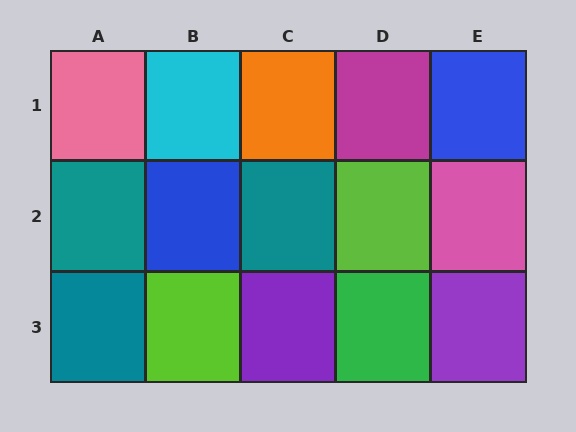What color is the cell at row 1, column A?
Pink.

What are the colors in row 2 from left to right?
Teal, blue, teal, lime, pink.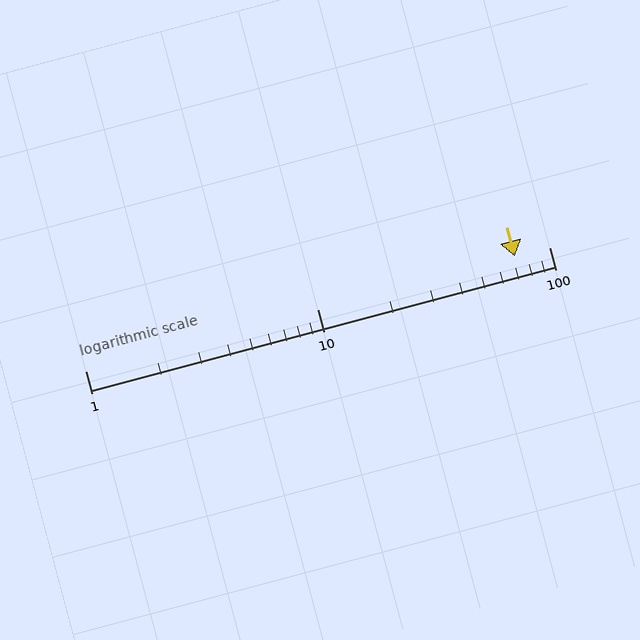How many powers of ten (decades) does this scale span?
The scale spans 2 decades, from 1 to 100.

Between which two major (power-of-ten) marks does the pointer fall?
The pointer is between 10 and 100.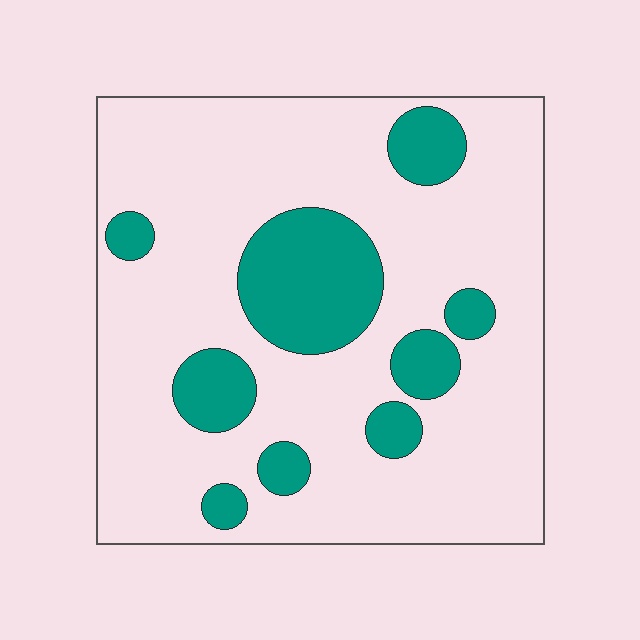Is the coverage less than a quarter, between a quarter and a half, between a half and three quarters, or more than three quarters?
Less than a quarter.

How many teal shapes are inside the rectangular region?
9.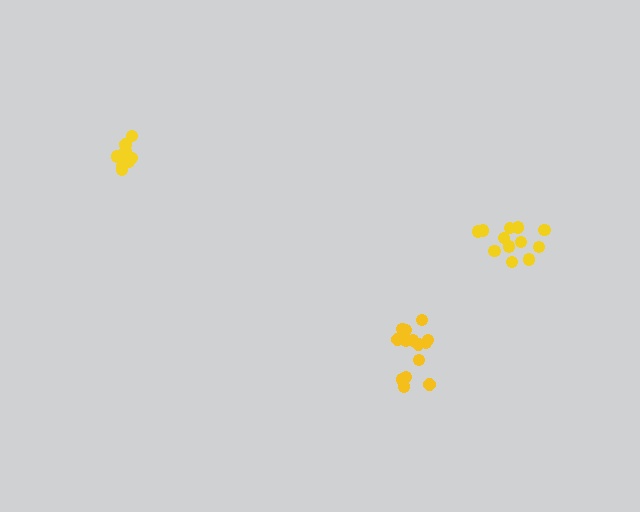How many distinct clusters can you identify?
There are 3 distinct clusters.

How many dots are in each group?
Group 1: 13 dots, Group 2: 10 dots, Group 3: 14 dots (37 total).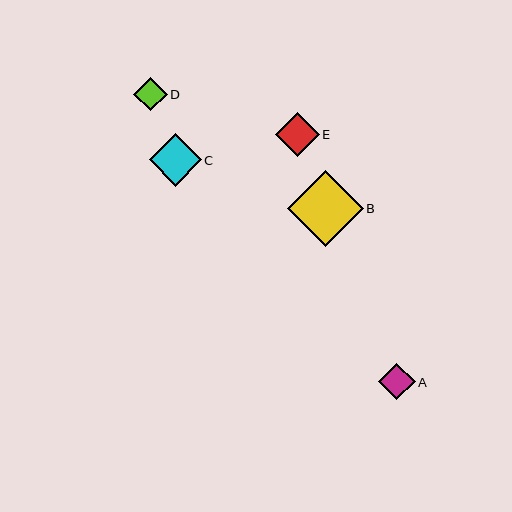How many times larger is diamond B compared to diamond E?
Diamond B is approximately 1.7 times the size of diamond E.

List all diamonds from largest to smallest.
From largest to smallest: B, C, E, A, D.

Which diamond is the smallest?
Diamond D is the smallest with a size of approximately 34 pixels.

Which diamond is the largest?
Diamond B is the largest with a size of approximately 76 pixels.